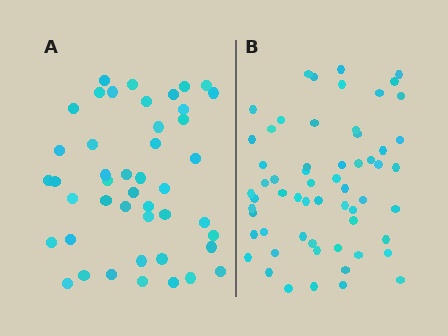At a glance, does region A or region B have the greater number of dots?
Region B (the right region) has more dots.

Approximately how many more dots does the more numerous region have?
Region B has approximately 15 more dots than region A.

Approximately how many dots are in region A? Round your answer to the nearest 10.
About 40 dots. (The exact count is 45, which rounds to 40.)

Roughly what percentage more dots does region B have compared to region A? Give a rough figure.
About 35% more.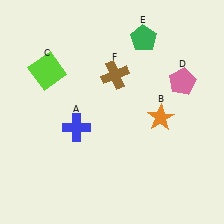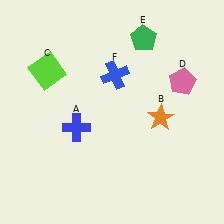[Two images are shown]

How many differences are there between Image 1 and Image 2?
There is 1 difference between the two images.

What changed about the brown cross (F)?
In Image 1, F is brown. In Image 2, it changed to blue.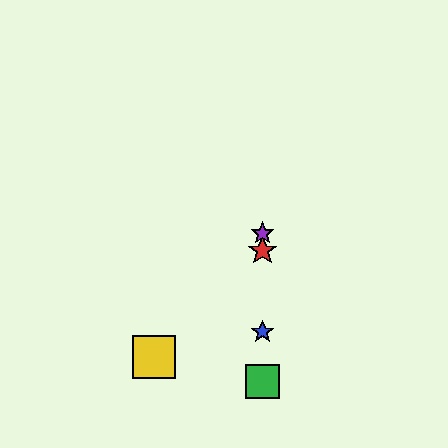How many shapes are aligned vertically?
4 shapes (the red star, the blue star, the green square, the purple star) are aligned vertically.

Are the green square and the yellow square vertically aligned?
No, the green square is at x≈263 and the yellow square is at x≈154.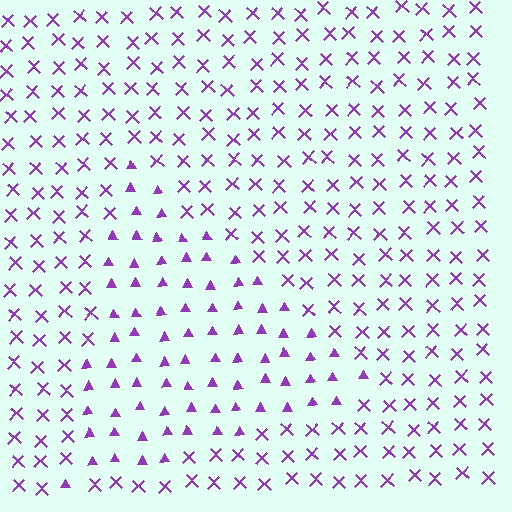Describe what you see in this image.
The image is filled with small purple elements arranged in a uniform grid. A triangle-shaped region contains triangles, while the surrounding area contains X marks. The boundary is defined purely by the change in element shape.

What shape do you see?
I see a triangle.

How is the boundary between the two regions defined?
The boundary is defined by a change in element shape: triangles inside vs. X marks outside. All elements share the same color and spacing.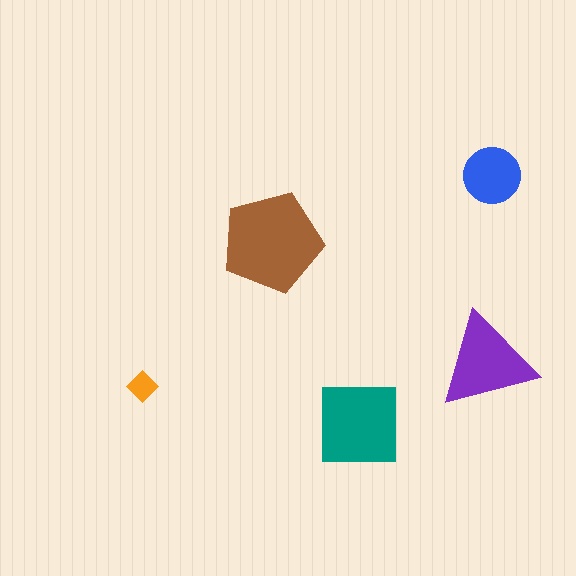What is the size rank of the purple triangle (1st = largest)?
3rd.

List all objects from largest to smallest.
The brown pentagon, the teal square, the purple triangle, the blue circle, the orange diamond.